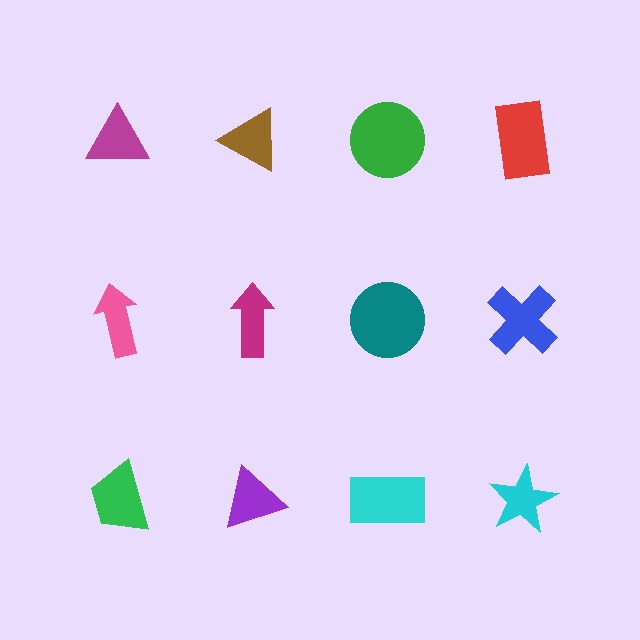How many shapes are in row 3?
4 shapes.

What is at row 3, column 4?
A cyan star.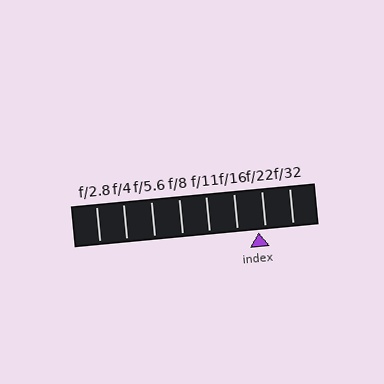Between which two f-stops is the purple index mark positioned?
The index mark is between f/16 and f/22.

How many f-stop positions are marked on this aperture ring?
There are 8 f-stop positions marked.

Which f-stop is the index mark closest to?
The index mark is closest to f/22.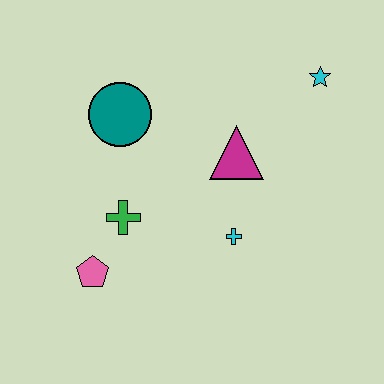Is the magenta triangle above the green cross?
Yes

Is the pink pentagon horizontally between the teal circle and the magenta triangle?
No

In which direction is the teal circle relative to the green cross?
The teal circle is above the green cross.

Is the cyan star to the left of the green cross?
No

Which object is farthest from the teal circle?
The cyan star is farthest from the teal circle.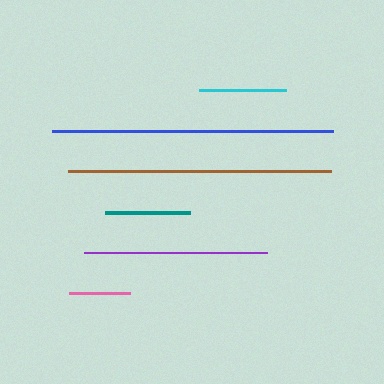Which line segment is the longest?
The blue line is the longest at approximately 281 pixels.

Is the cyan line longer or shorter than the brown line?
The brown line is longer than the cyan line.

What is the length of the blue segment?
The blue segment is approximately 281 pixels long.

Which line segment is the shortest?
The pink line is the shortest at approximately 61 pixels.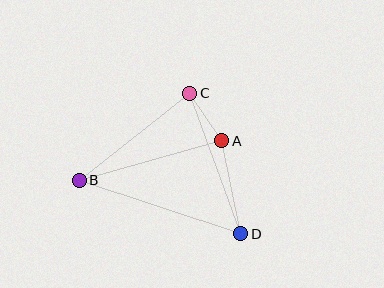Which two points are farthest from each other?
Points B and D are farthest from each other.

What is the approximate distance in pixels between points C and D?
The distance between C and D is approximately 149 pixels.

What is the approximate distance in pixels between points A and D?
The distance between A and D is approximately 95 pixels.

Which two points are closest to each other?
Points A and C are closest to each other.